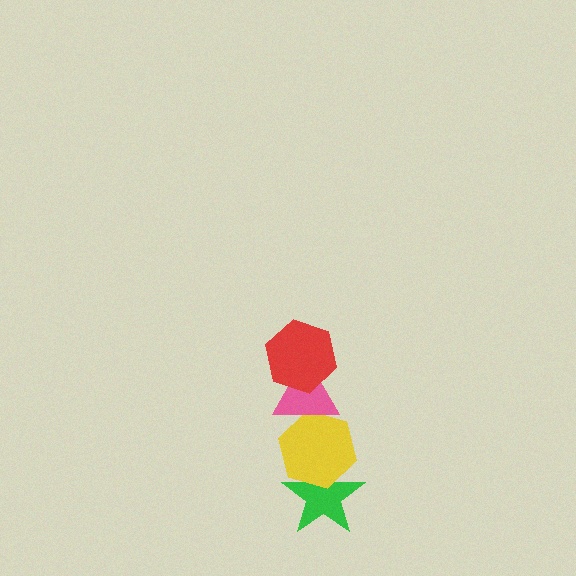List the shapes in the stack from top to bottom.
From top to bottom: the red hexagon, the pink triangle, the yellow hexagon, the green star.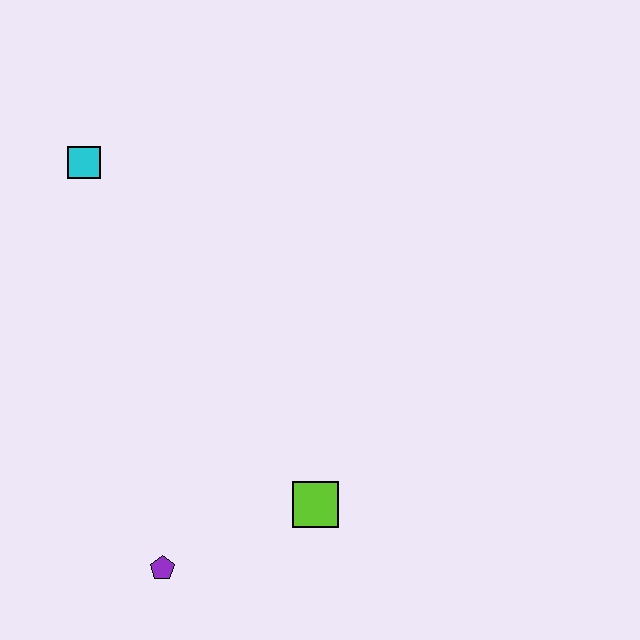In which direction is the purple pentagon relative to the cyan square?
The purple pentagon is below the cyan square.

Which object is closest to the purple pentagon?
The lime square is closest to the purple pentagon.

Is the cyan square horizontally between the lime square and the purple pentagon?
No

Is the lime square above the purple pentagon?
Yes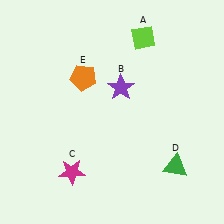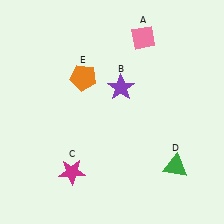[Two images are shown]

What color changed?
The diamond (A) changed from lime in Image 1 to pink in Image 2.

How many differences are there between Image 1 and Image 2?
There is 1 difference between the two images.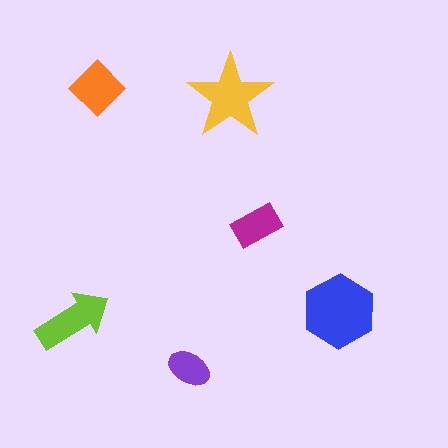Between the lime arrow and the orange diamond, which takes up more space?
The lime arrow.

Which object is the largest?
The blue hexagon.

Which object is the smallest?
The purple ellipse.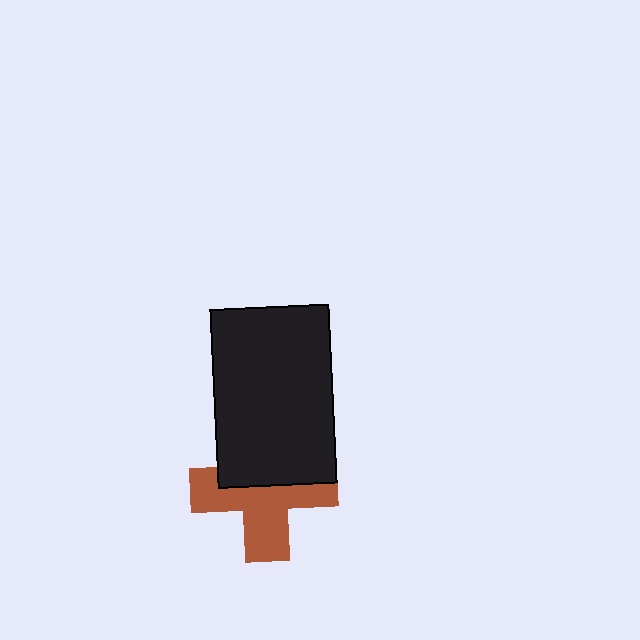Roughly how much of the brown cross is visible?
About half of it is visible (roughly 57%).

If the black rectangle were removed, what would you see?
You would see the complete brown cross.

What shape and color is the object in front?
The object in front is a black rectangle.